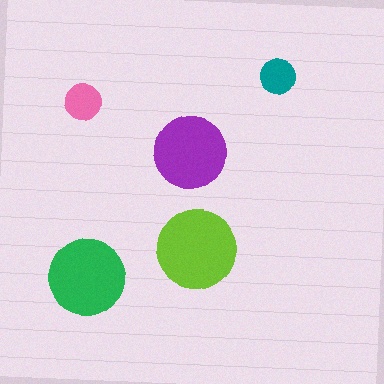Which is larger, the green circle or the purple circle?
The green one.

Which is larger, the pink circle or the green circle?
The green one.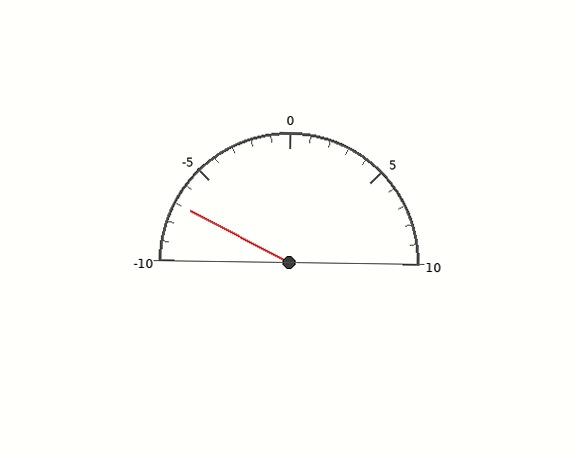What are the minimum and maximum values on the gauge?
The gauge ranges from -10 to 10.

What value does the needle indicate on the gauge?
The needle indicates approximately -7.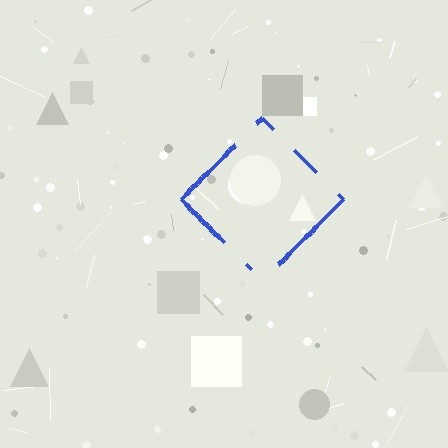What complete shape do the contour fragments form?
The contour fragments form a diamond.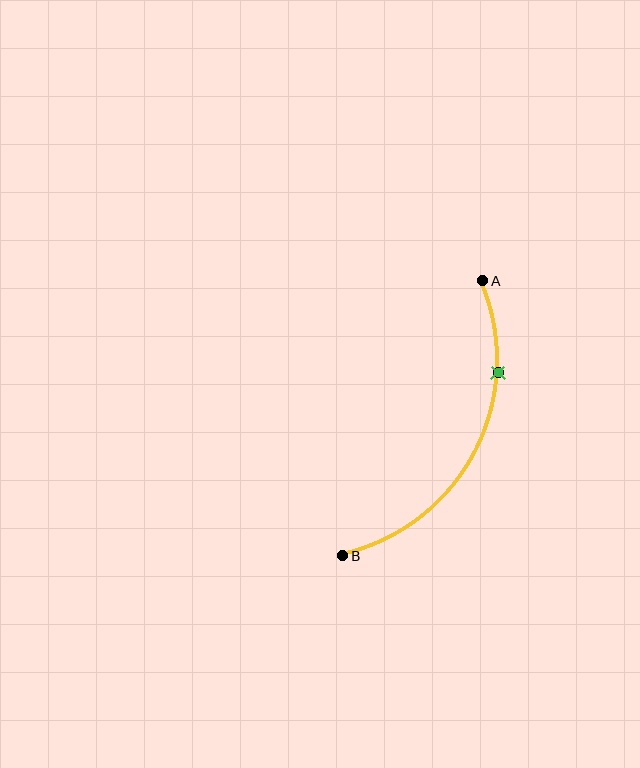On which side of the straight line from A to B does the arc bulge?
The arc bulges to the right of the straight line connecting A and B.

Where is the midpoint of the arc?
The arc midpoint is the point on the curve farthest from the straight line joining A and B. It sits to the right of that line.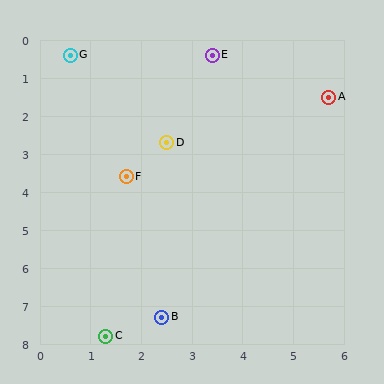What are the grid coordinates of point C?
Point C is at approximately (1.3, 7.8).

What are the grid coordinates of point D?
Point D is at approximately (2.5, 2.7).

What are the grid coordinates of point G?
Point G is at approximately (0.6, 0.4).